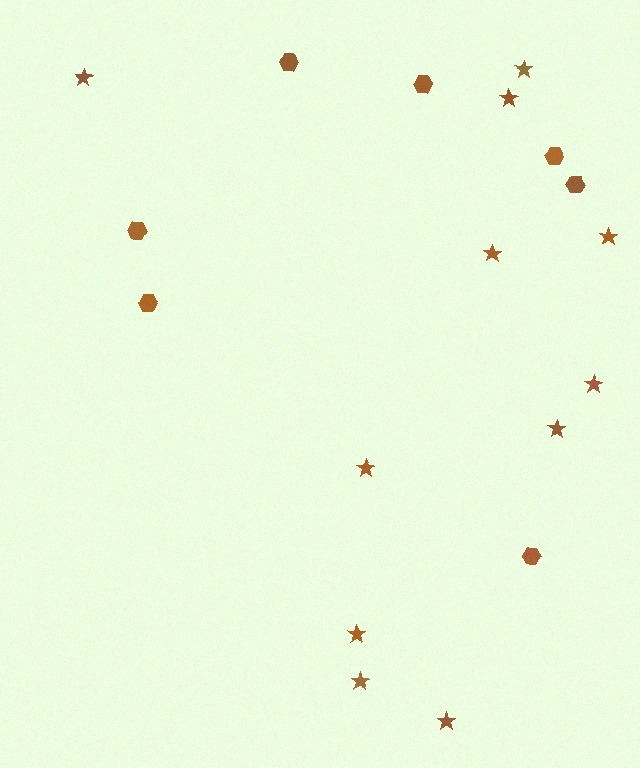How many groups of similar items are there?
There are 2 groups: one group of stars (11) and one group of hexagons (7).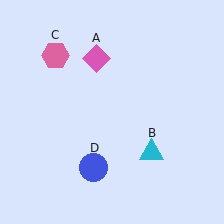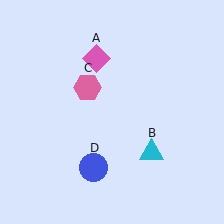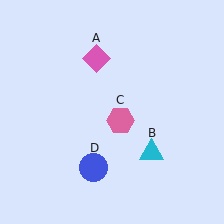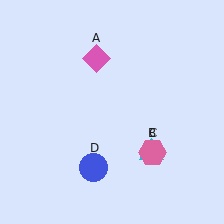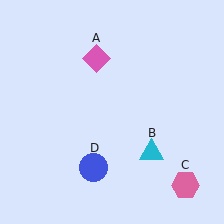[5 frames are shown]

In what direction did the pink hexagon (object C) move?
The pink hexagon (object C) moved down and to the right.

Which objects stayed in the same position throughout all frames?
Pink diamond (object A) and cyan triangle (object B) and blue circle (object D) remained stationary.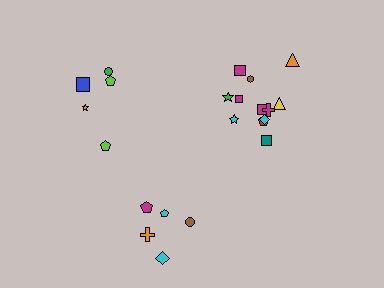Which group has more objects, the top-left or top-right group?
The top-right group.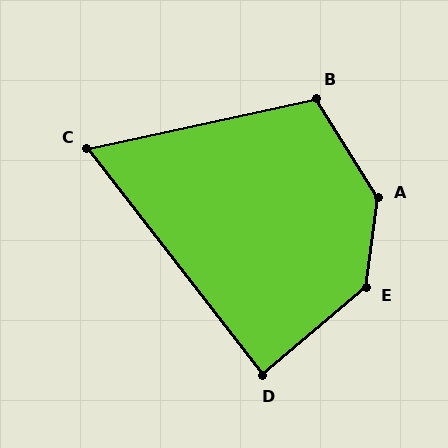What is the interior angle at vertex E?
Approximately 137 degrees (obtuse).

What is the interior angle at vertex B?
Approximately 109 degrees (obtuse).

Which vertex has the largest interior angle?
A, at approximately 141 degrees.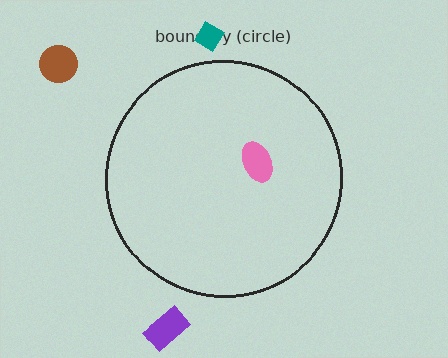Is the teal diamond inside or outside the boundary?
Outside.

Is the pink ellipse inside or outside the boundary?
Inside.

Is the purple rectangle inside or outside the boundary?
Outside.